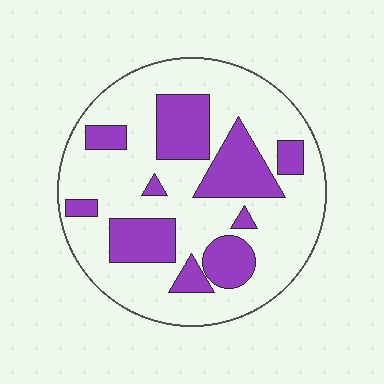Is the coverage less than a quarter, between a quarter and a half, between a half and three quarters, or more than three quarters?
Between a quarter and a half.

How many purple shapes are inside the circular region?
10.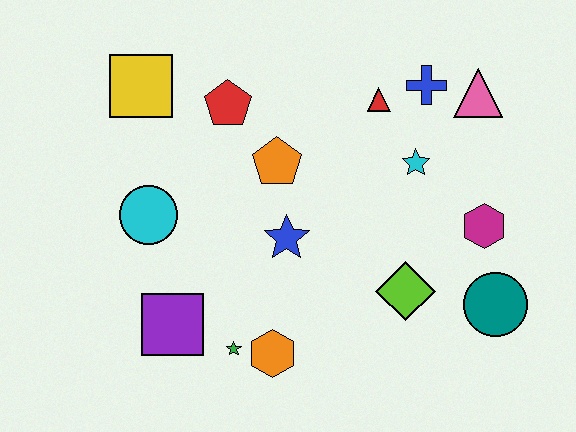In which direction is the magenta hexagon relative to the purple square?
The magenta hexagon is to the right of the purple square.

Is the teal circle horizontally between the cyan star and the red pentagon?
No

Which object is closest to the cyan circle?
The purple square is closest to the cyan circle.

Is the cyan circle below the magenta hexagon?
No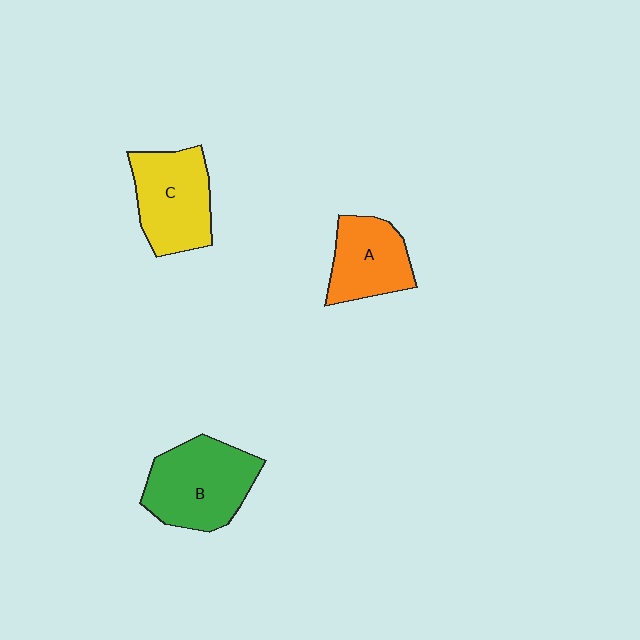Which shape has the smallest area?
Shape A (orange).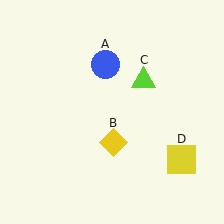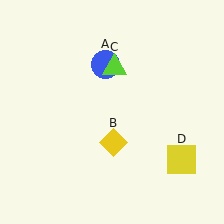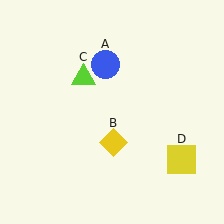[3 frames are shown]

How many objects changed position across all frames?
1 object changed position: lime triangle (object C).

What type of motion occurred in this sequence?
The lime triangle (object C) rotated counterclockwise around the center of the scene.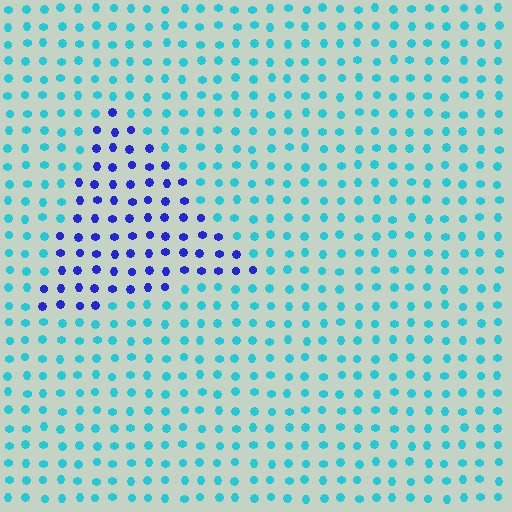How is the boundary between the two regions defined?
The boundary is defined purely by a slight shift in hue (about 55 degrees). Spacing, size, and orientation are identical on both sides.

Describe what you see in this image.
The image is filled with small cyan elements in a uniform arrangement. A triangle-shaped region is visible where the elements are tinted to a slightly different hue, forming a subtle color boundary.